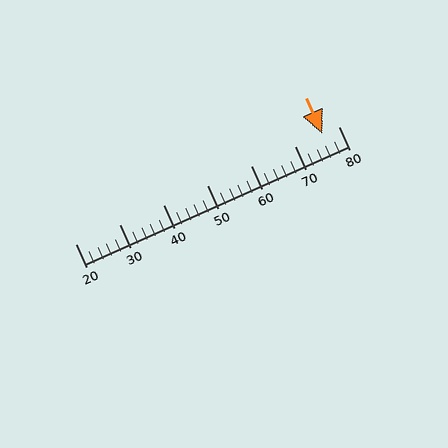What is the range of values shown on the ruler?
The ruler shows values from 20 to 80.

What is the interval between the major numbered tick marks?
The major tick marks are spaced 10 units apart.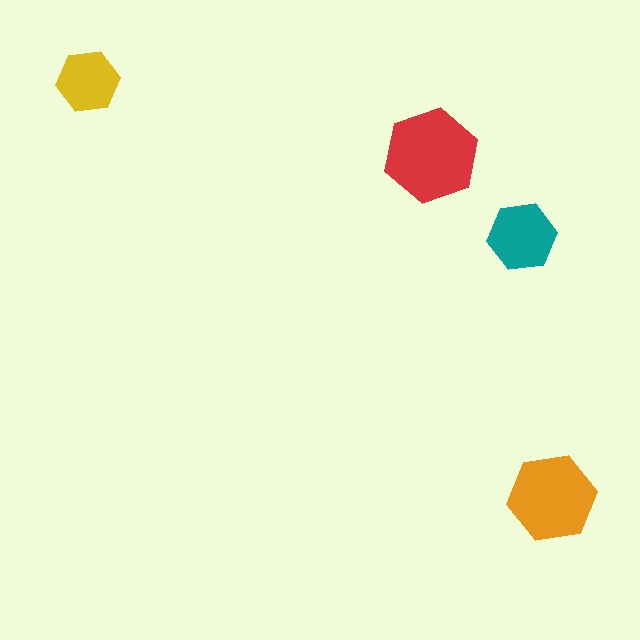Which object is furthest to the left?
The yellow hexagon is leftmost.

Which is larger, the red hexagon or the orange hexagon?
The red one.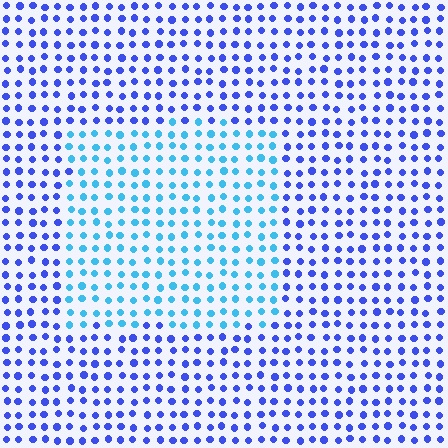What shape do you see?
I see a rectangle.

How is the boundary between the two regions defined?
The boundary is defined purely by a slight shift in hue (about 39 degrees). Spacing, size, and orientation are identical on both sides.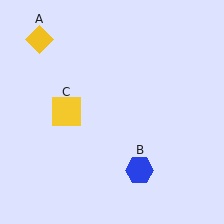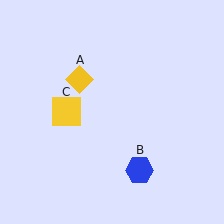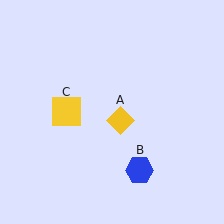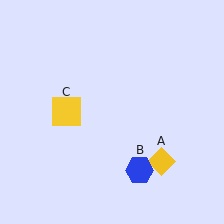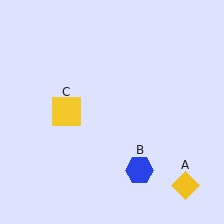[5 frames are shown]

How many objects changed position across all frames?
1 object changed position: yellow diamond (object A).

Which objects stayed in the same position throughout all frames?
Blue hexagon (object B) and yellow square (object C) remained stationary.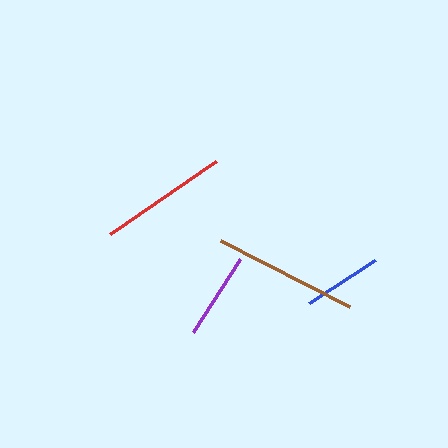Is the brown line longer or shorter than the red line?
The brown line is longer than the red line.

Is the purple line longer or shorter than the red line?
The red line is longer than the purple line.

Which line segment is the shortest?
The blue line is the shortest at approximately 79 pixels.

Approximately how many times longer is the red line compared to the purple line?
The red line is approximately 1.5 times the length of the purple line.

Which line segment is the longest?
The brown line is the longest at approximately 145 pixels.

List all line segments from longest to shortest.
From longest to shortest: brown, red, purple, blue.